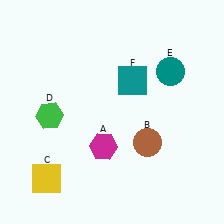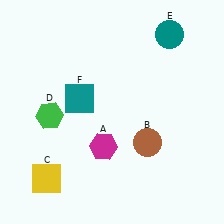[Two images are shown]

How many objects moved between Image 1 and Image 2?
2 objects moved between the two images.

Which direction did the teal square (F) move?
The teal square (F) moved left.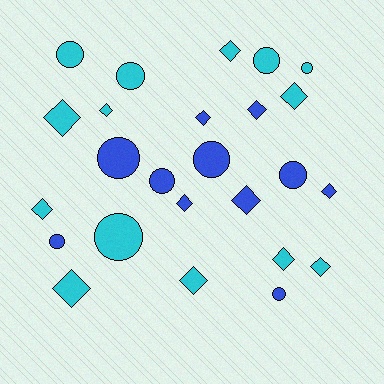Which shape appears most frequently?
Diamond, with 14 objects.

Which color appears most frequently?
Cyan, with 14 objects.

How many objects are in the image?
There are 25 objects.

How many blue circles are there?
There are 6 blue circles.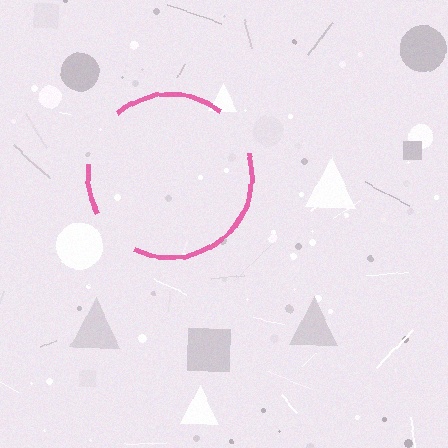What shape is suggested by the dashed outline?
The dashed outline suggests a circle.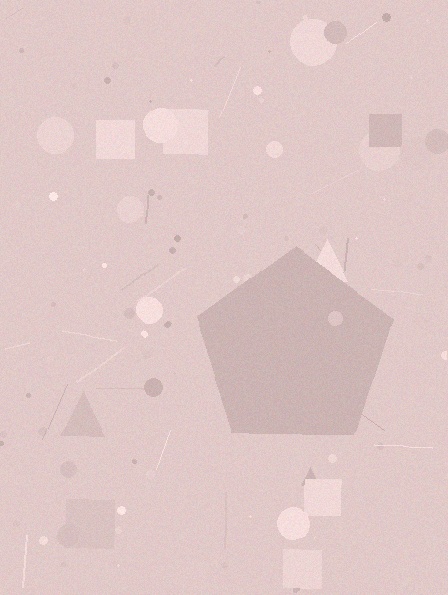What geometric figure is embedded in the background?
A pentagon is embedded in the background.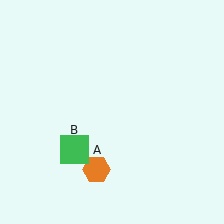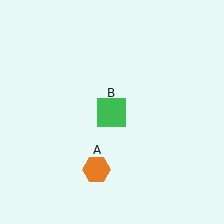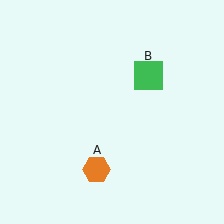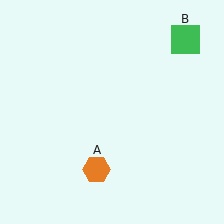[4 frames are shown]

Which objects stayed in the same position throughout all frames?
Orange hexagon (object A) remained stationary.